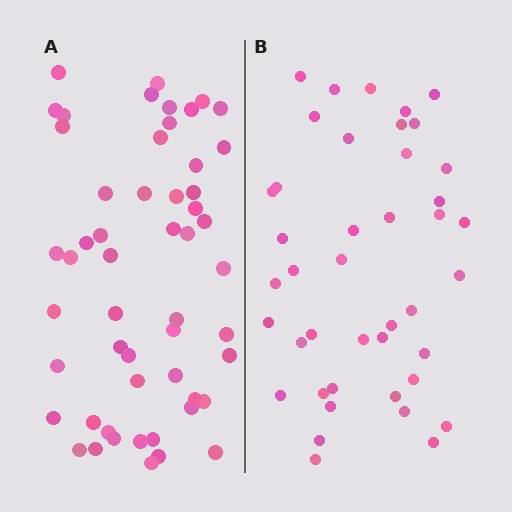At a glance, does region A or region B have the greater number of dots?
Region A (the left region) has more dots.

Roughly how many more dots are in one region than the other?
Region A has roughly 12 or so more dots than region B.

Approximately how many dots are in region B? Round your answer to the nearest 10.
About 40 dots. (The exact count is 42, which rounds to 40.)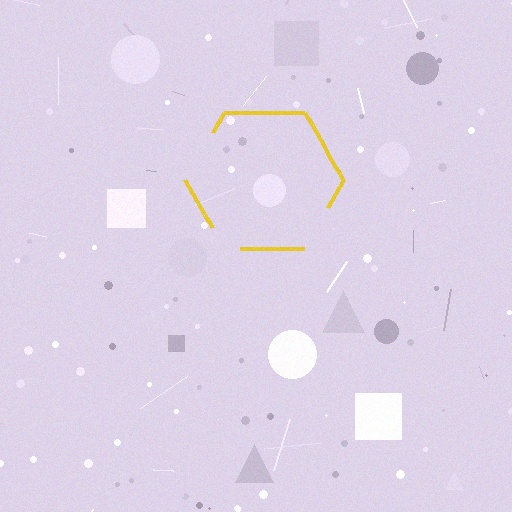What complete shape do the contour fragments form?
The contour fragments form a hexagon.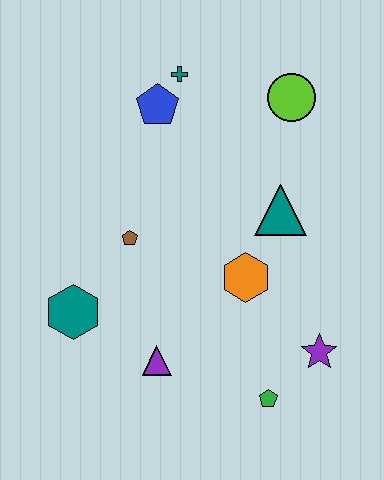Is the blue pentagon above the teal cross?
No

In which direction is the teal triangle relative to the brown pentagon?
The teal triangle is to the right of the brown pentagon.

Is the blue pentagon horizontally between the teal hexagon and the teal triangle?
Yes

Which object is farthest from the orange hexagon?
The teal cross is farthest from the orange hexagon.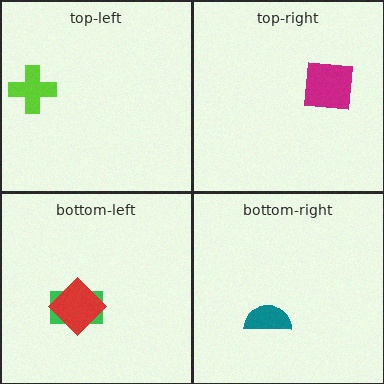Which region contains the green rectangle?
The bottom-left region.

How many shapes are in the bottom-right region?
1.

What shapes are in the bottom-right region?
The teal semicircle.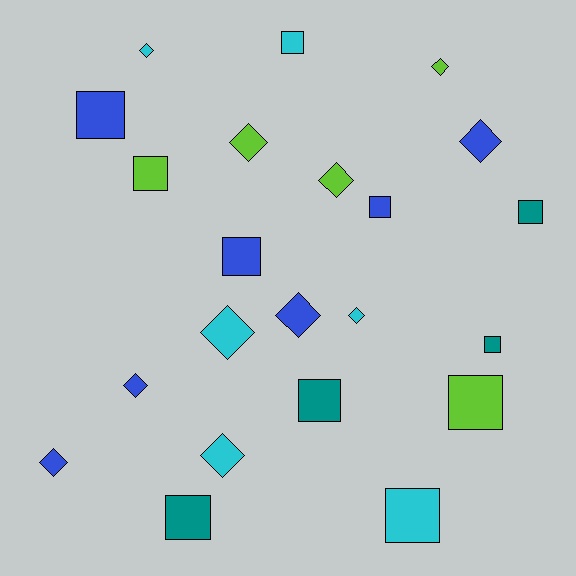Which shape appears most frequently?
Diamond, with 11 objects.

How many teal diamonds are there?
There are no teal diamonds.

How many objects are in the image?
There are 22 objects.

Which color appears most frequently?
Blue, with 7 objects.